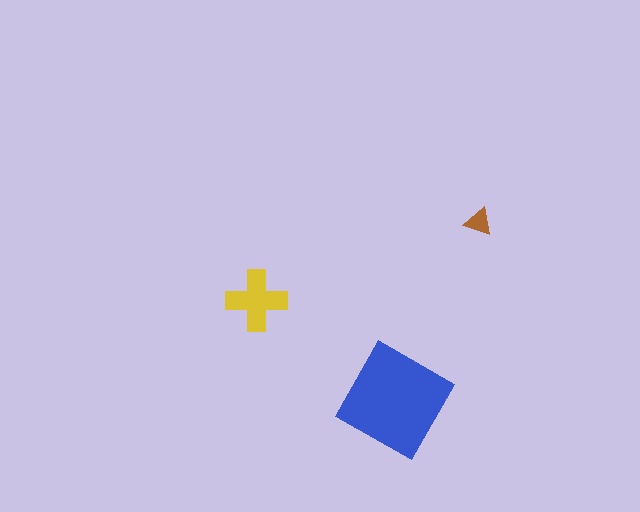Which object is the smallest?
The brown triangle.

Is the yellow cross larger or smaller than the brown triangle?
Larger.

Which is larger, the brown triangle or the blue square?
The blue square.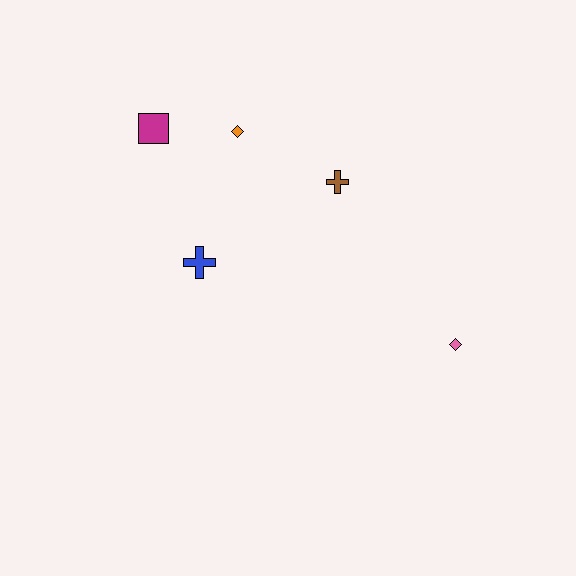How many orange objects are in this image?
There is 1 orange object.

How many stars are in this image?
There are no stars.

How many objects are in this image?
There are 5 objects.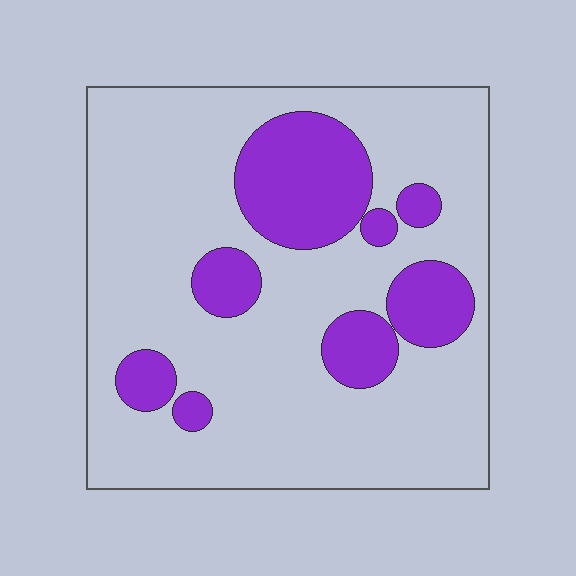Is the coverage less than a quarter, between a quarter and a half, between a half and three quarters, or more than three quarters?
Less than a quarter.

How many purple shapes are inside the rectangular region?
8.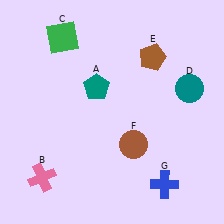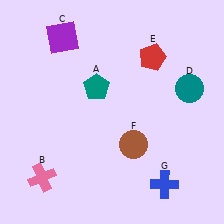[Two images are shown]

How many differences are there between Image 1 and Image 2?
There are 2 differences between the two images.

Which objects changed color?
C changed from green to purple. E changed from brown to red.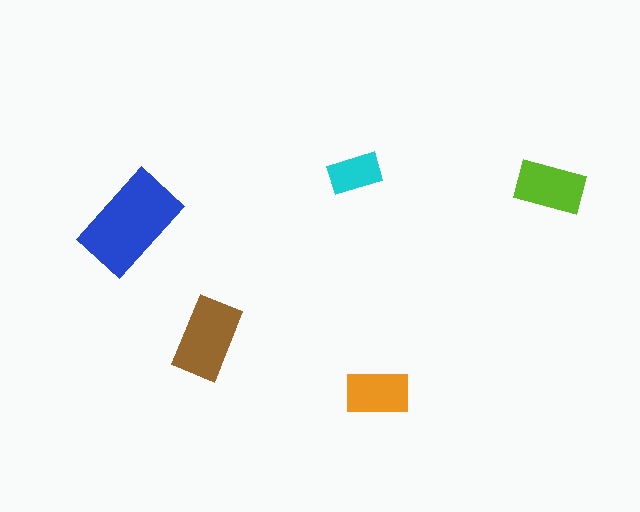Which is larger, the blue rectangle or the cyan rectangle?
The blue one.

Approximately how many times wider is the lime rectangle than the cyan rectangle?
About 1.5 times wider.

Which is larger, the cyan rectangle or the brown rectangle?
The brown one.